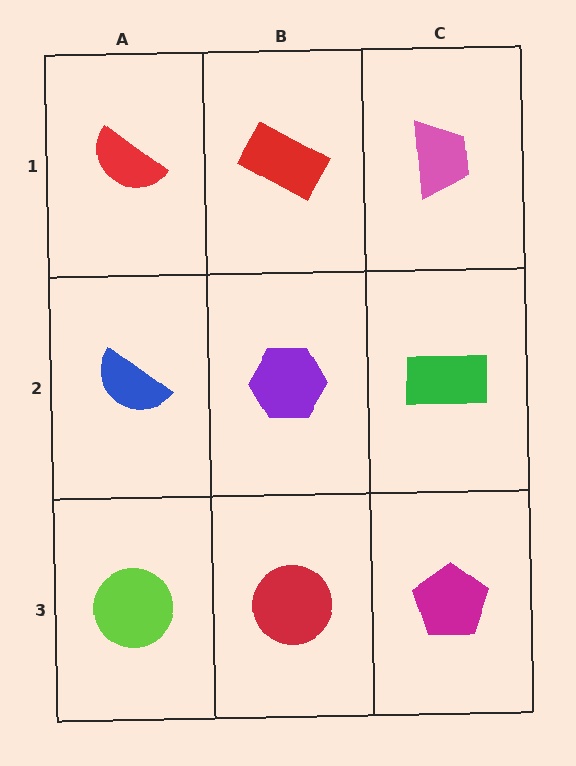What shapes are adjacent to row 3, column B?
A purple hexagon (row 2, column B), a lime circle (row 3, column A), a magenta pentagon (row 3, column C).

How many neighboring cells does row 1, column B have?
3.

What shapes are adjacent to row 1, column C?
A green rectangle (row 2, column C), a red rectangle (row 1, column B).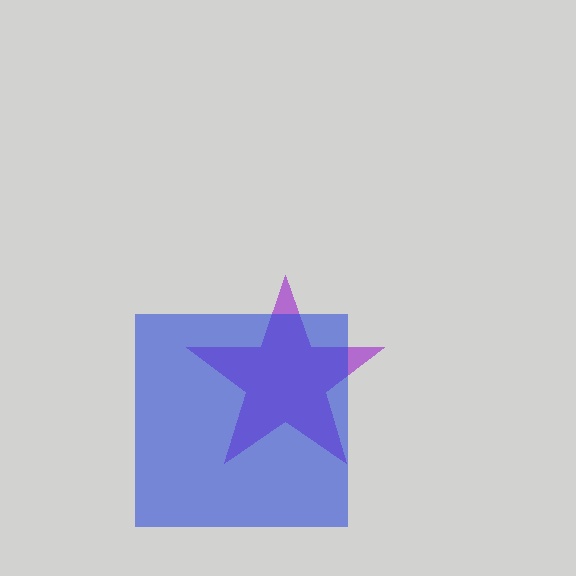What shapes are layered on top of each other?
The layered shapes are: a purple star, a blue square.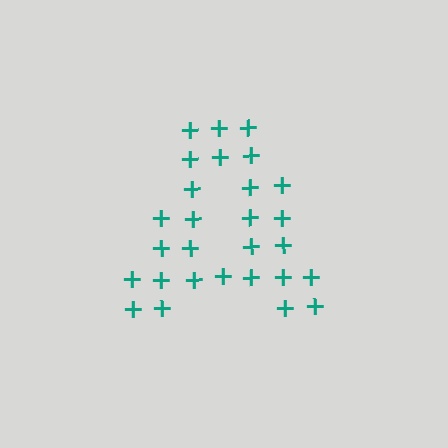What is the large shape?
The large shape is the letter A.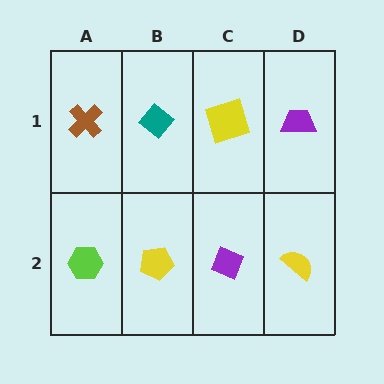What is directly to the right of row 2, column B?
A purple diamond.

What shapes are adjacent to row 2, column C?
A yellow square (row 1, column C), a yellow pentagon (row 2, column B), a yellow semicircle (row 2, column D).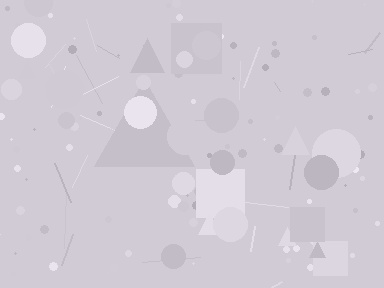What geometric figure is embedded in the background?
A triangle is embedded in the background.